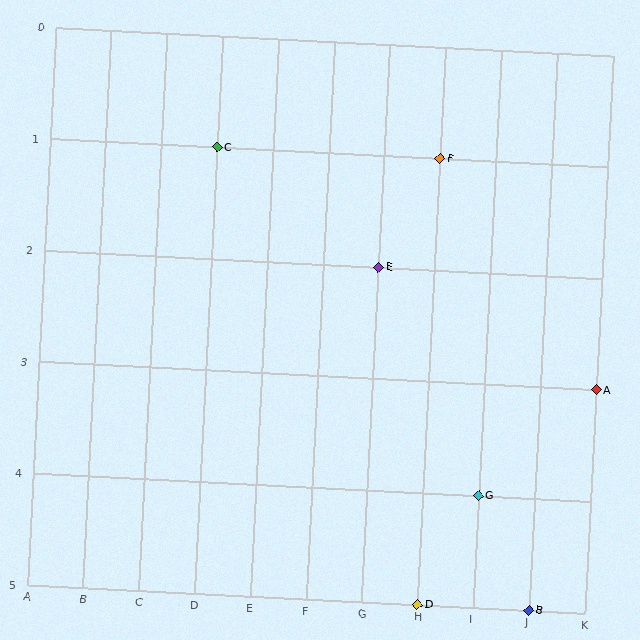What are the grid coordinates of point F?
Point F is at grid coordinates (H, 1).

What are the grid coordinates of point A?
Point A is at grid coordinates (K, 3).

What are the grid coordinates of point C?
Point C is at grid coordinates (D, 1).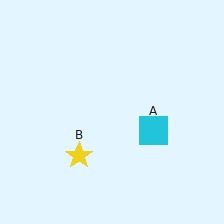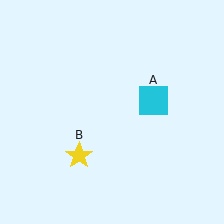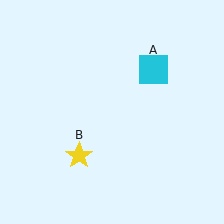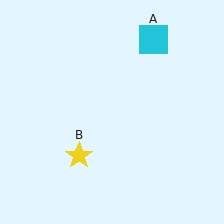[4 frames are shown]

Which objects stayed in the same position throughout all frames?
Yellow star (object B) remained stationary.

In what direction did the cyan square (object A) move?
The cyan square (object A) moved up.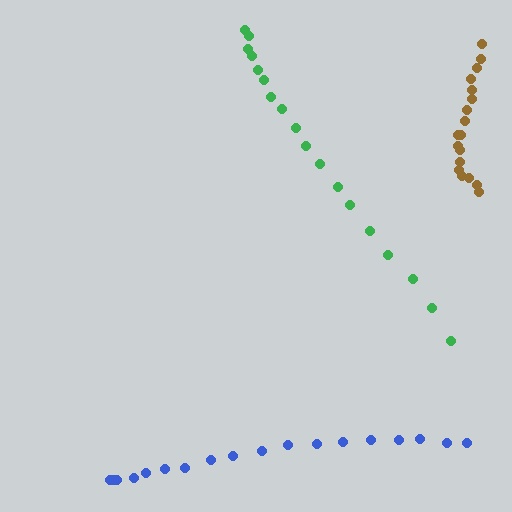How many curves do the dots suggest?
There are 3 distinct paths.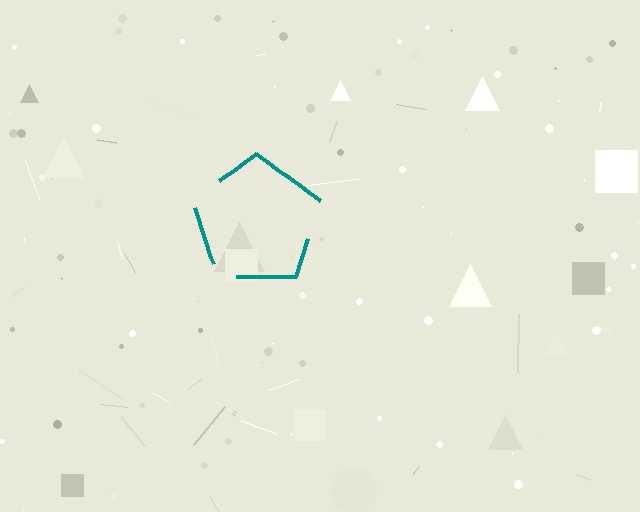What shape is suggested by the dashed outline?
The dashed outline suggests a pentagon.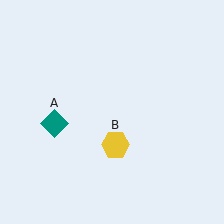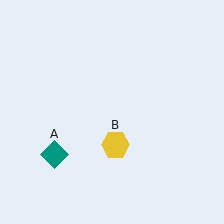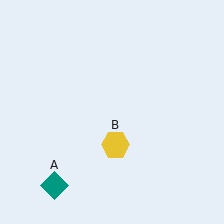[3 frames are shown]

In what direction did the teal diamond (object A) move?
The teal diamond (object A) moved down.